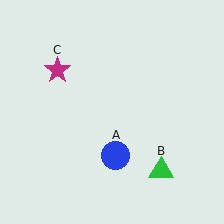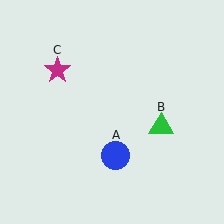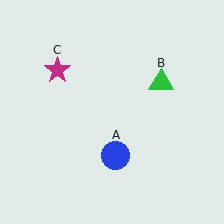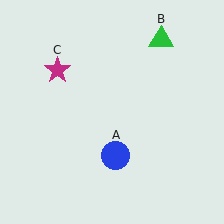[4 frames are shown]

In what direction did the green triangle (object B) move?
The green triangle (object B) moved up.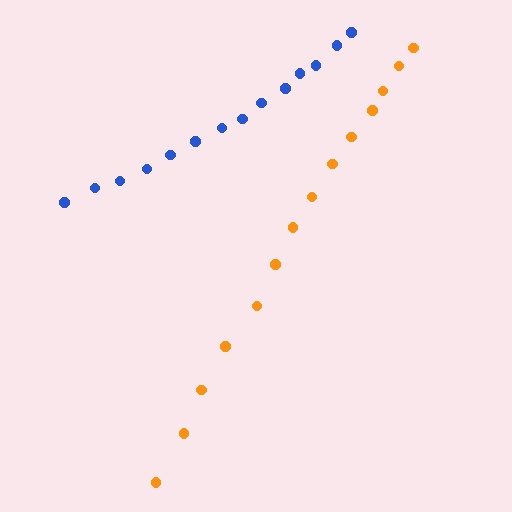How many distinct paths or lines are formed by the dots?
There are 2 distinct paths.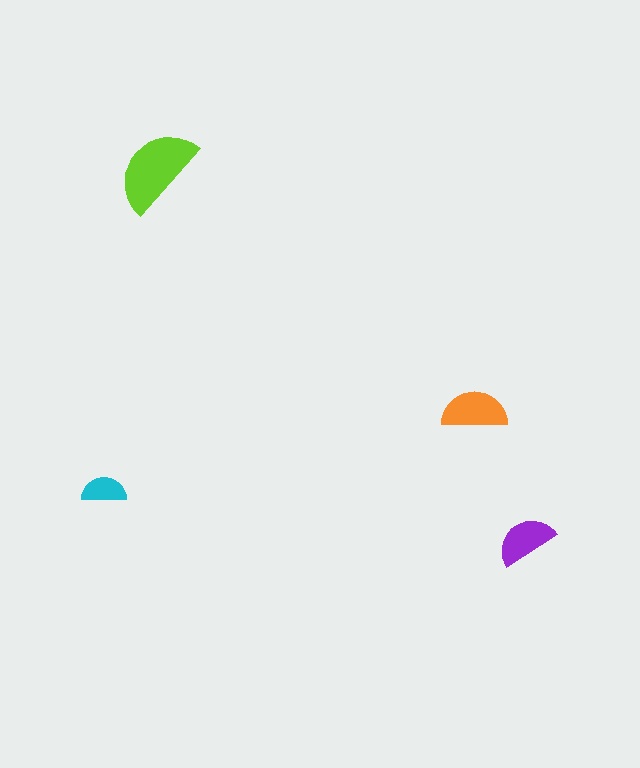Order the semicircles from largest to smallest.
the lime one, the orange one, the purple one, the cyan one.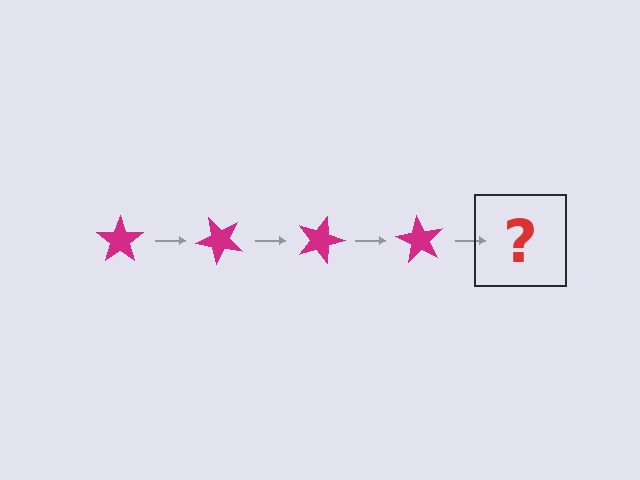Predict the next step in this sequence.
The next step is a magenta star rotated 180 degrees.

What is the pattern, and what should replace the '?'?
The pattern is that the star rotates 45 degrees each step. The '?' should be a magenta star rotated 180 degrees.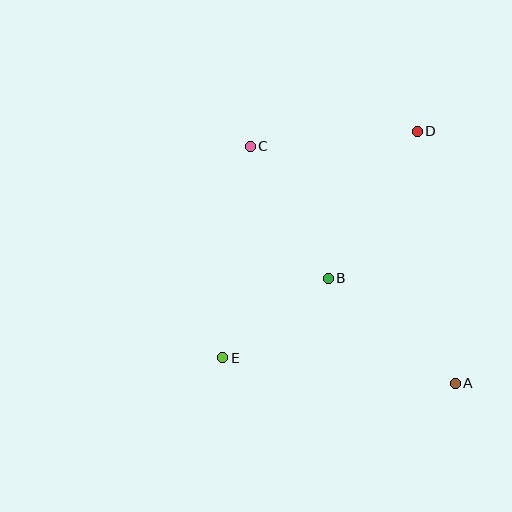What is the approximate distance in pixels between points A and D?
The distance between A and D is approximately 255 pixels.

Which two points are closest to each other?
Points B and E are closest to each other.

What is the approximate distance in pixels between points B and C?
The distance between B and C is approximately 154 pixels.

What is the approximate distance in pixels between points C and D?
The distance between C and D is approximately 168 pixels.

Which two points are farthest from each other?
Points A and C are farthest from each other.